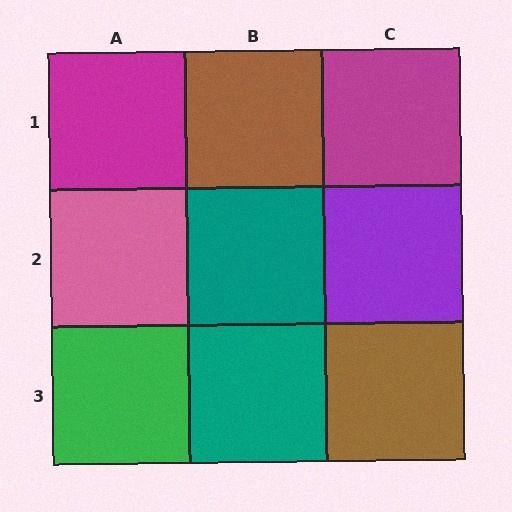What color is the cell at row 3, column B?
Teal.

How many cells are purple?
1 cell is purple.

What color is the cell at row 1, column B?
Brown.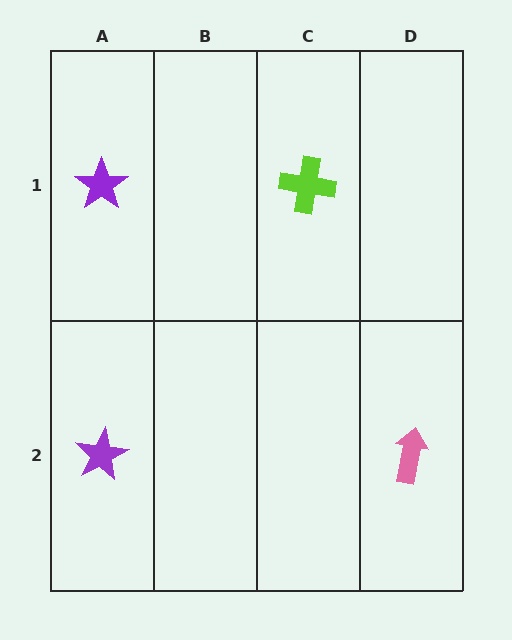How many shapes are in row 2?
2 shapes.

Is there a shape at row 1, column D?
No, that cell is empty.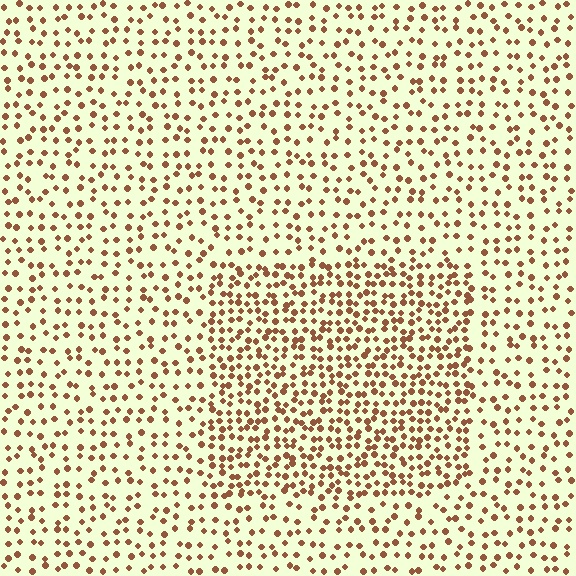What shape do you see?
I see a rectangle.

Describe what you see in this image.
The image contains small brown elements arranged at two different densities. A rectangle-shaped region is visible where the elements are more densely packed than the surrounding area.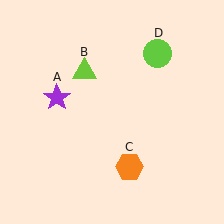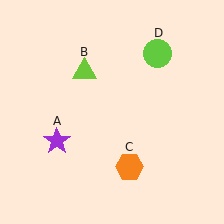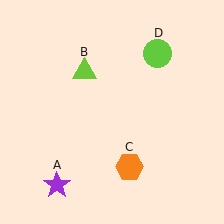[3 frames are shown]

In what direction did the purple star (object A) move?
The purple star (object A) moved down.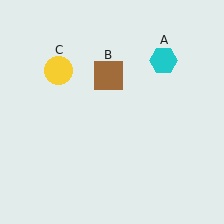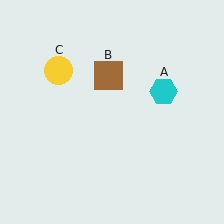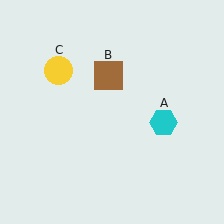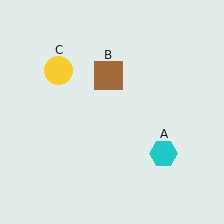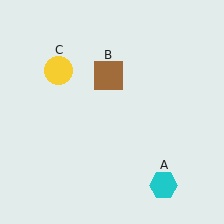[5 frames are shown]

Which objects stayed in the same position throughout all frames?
Brown square (object B) and yellow circle (object C) remained stationary.